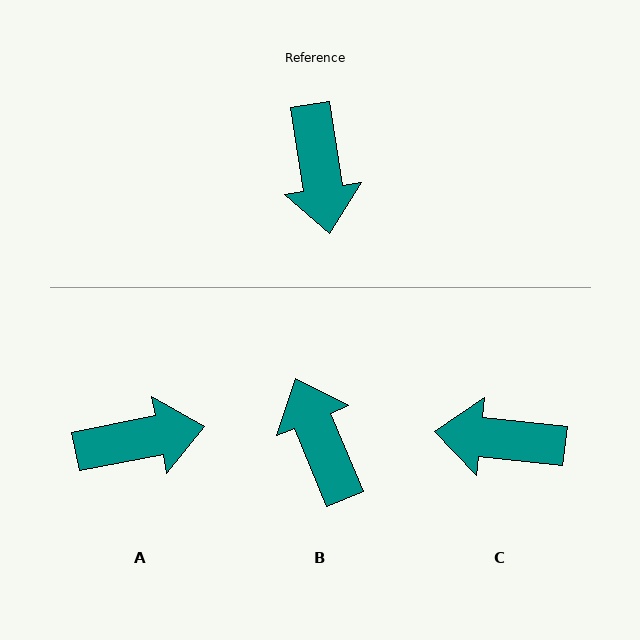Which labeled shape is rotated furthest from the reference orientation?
B, about 166 degrees away.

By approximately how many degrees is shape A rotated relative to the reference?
Approximately 92 degrees counter-clockwise.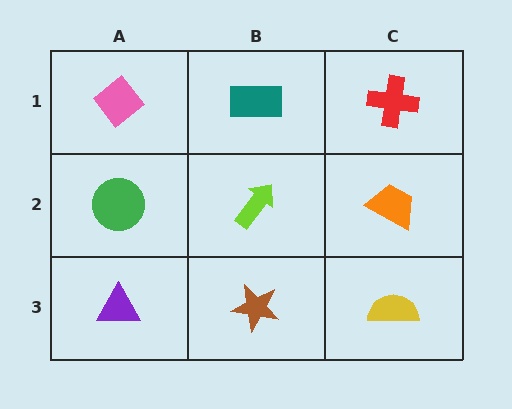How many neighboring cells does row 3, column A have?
2.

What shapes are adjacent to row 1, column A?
A green circle (row 2, column A), a teal rectangle (row 1, column B).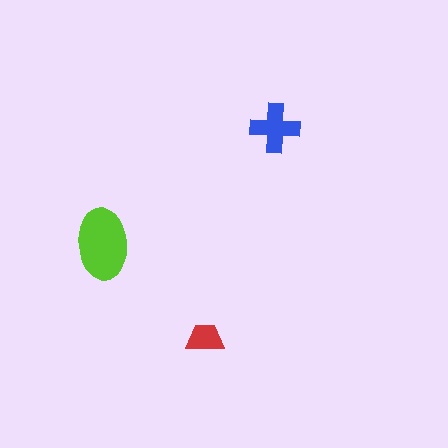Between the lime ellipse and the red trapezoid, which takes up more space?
The lime ellipse.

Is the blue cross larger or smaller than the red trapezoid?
Larger.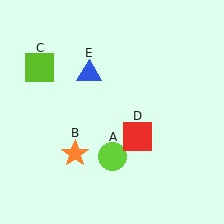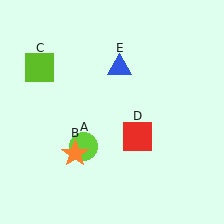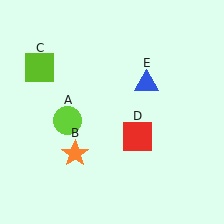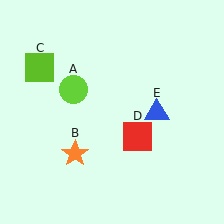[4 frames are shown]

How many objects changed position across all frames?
2 objects changed position: lime circle (object A), blue triangle (object E).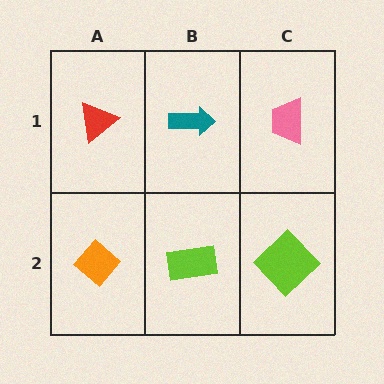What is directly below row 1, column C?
A lime diamond.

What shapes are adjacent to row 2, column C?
A pink trapezoid (row 1, column C), a lime rectangle (row 2, column B).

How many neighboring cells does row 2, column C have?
2.